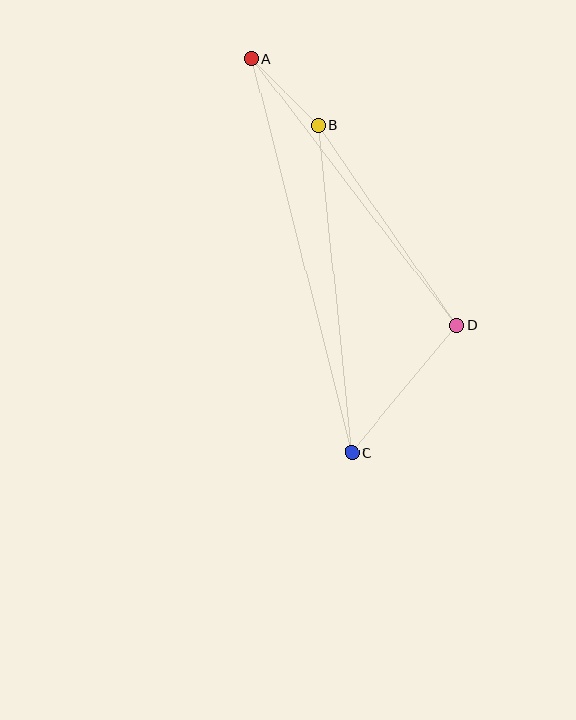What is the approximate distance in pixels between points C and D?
The distance between C and D is approximately 165 pixels.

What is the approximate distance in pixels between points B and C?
The distance between B and C is approximately 329 pixels.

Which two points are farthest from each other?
Points A and C are farthest from each other.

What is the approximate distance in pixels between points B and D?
The distance between B and D is approximately 244 pixels.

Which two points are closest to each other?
Points A and B are closest to each other.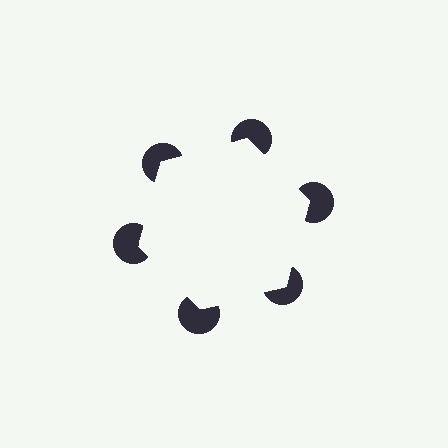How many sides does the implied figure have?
6 sides.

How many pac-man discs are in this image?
There are 6 — one at each vertex of the illusory hexagon.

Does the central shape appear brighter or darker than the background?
It typically appears slightly brighter than the background, even though no actual brightness change is drawn.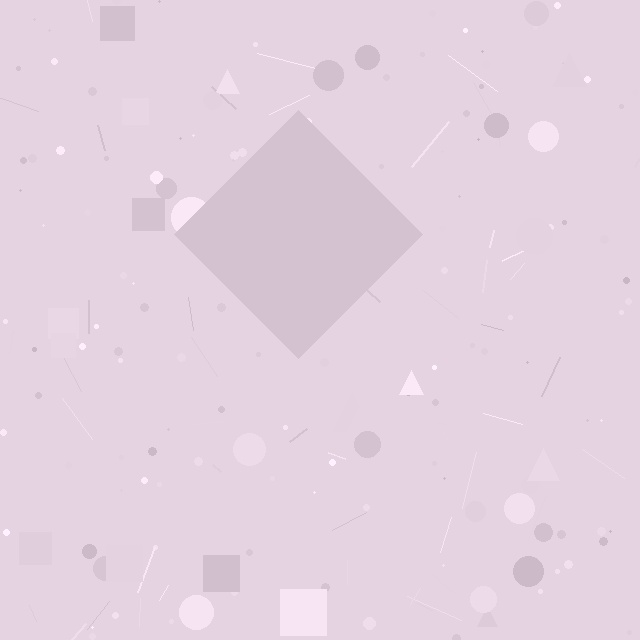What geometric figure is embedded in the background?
A diamond is embedded in the background.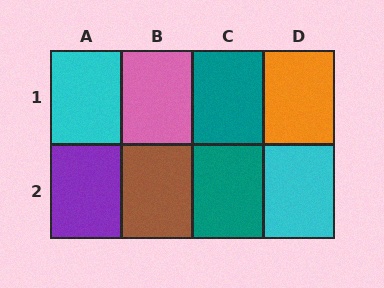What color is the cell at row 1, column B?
Pink.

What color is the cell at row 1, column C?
Teal.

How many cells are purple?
1 cell is purple.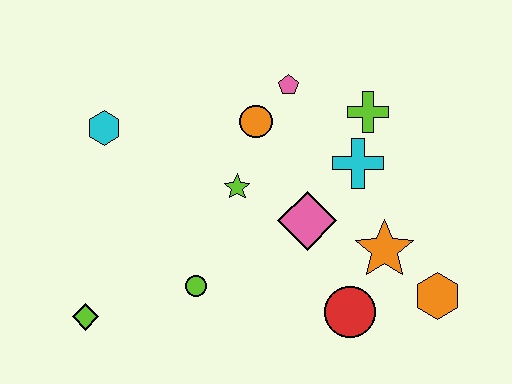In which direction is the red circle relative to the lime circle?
The red circle is to the right of the lime circle.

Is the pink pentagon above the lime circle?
Yes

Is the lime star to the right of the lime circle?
Yes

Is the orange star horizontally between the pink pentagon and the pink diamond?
No